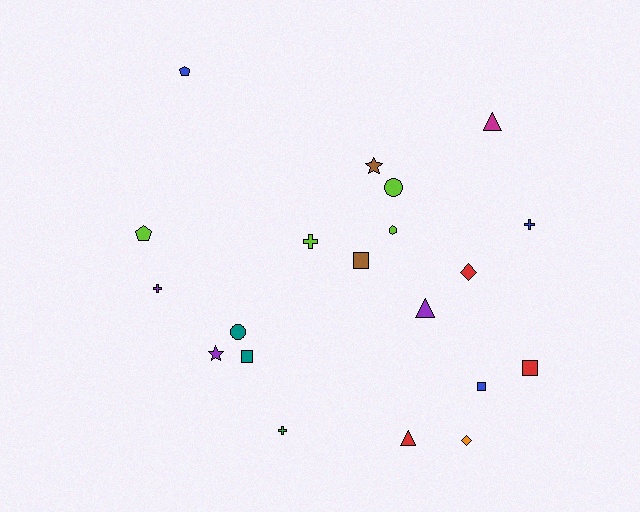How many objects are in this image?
There are 20 objects.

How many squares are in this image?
There are 4 squares.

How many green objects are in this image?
There is 1 green object.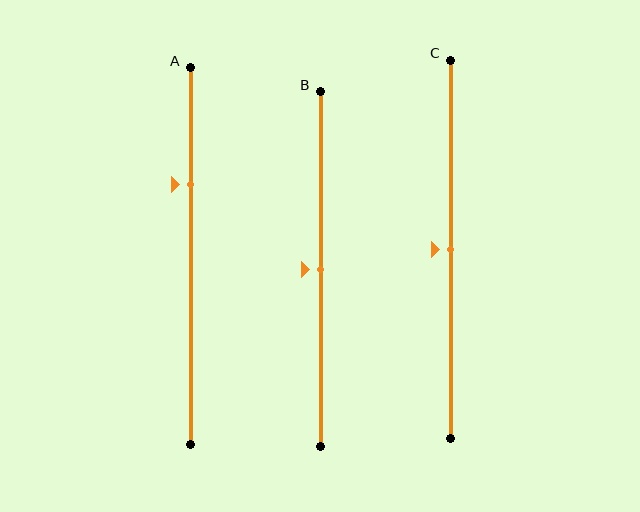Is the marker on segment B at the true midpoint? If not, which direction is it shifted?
Yes, the marker on segment B is at the true midpoint.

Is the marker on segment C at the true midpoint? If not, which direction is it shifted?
Yes, the marker on segment C is at the true midpoint.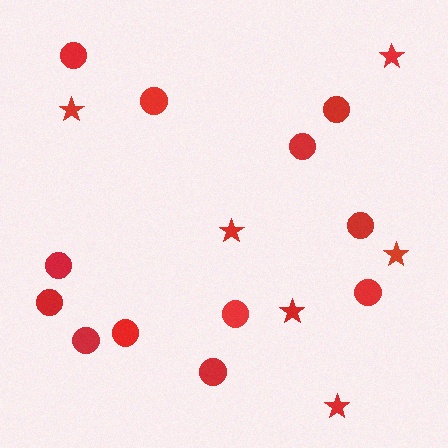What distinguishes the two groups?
There are 2 groups: one group of stars (6) and one group of circles (12).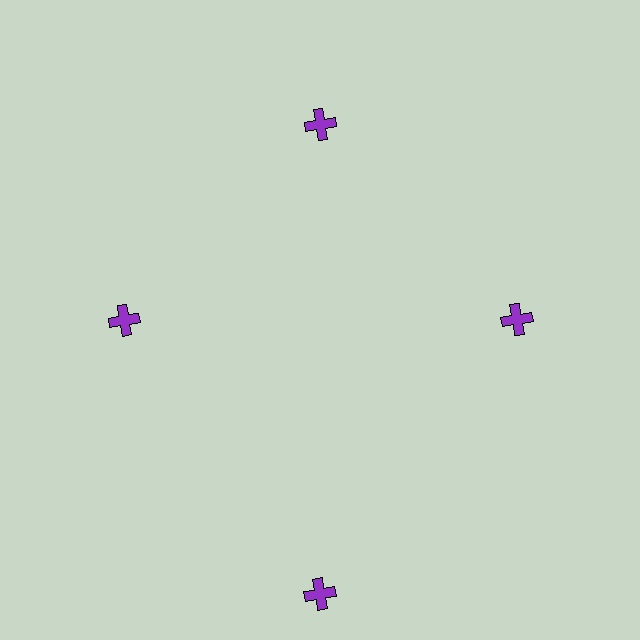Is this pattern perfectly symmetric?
No. The 4 purple crosses are arranged in a ring, but one element near the 6 o'clock position is pushed outward from the center, breaking the 4-fold rotational symmetry.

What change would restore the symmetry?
The symmetry would be restored by moving it inward, back onto the ring so that all 4 crosses sit at equal angles and equal distance from the center.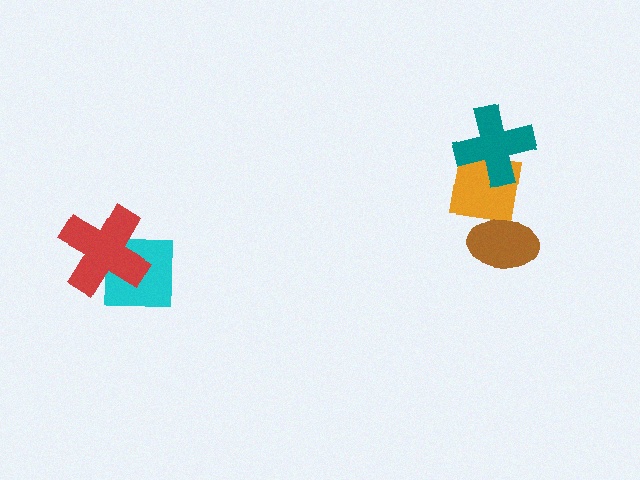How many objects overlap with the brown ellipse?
1 object overlaps with the brown ellipse.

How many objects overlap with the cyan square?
1 object overlaps with the cyan square.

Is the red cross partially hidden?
No, no other shape covers it.